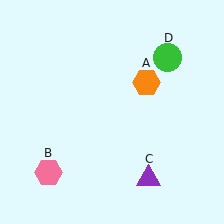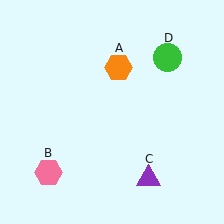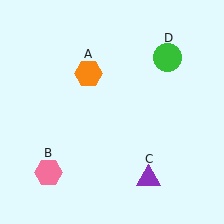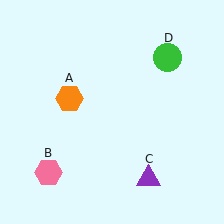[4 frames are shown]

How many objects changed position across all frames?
1 object changed position: orange hexagon (object A).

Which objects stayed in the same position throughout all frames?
Pink hexagon (object B) and purple triangle (object C) and green circle (object D) remained stationary.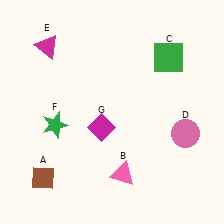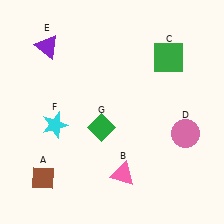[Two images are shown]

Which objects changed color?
E changed from magenta to purple. F changed from green to cyan. G changed from magenta to green.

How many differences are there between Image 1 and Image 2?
There are 3 differences between the two images.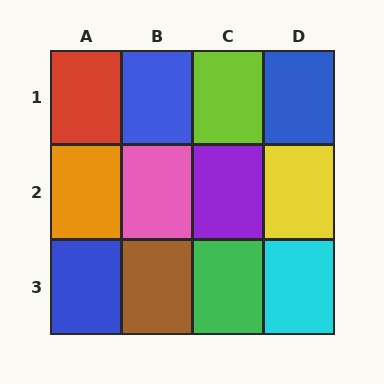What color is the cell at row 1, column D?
Blue.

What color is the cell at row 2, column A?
Orange.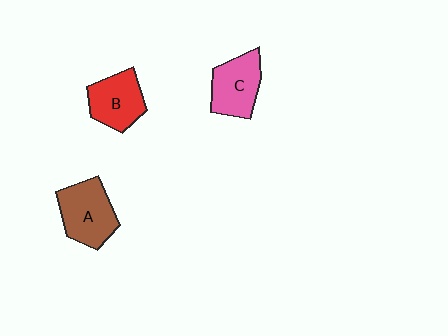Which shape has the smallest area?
Shape B (red).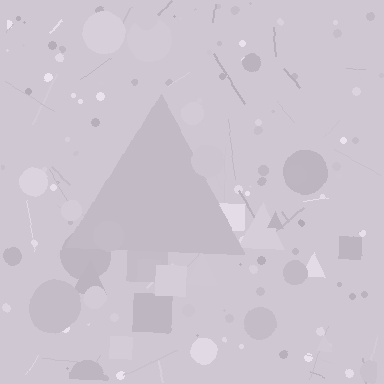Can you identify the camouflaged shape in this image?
The camouflaged shape is a triangle.